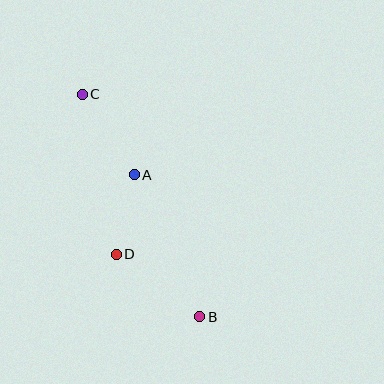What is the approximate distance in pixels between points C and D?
The distance between C and D is approximately 164 pixels.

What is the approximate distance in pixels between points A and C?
The distance between A and C is approximately 96 pixels.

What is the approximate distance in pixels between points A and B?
The distance between A and B is approximately 156 pixels.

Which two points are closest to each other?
Points A and D are closest to each other.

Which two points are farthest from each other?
Points B and C are farthest from each other.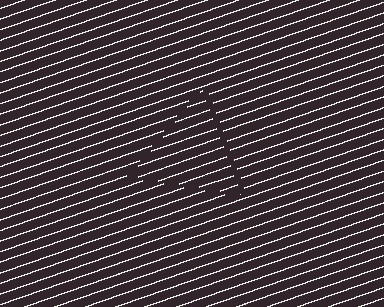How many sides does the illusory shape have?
3 sides — the line-ends trace a triangle.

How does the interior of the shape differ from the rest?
The interior of the shape contains the same grating, shifted by half a period — the contour is defined by the phase discontinuity where line-ends from the inner and outer gratings abut.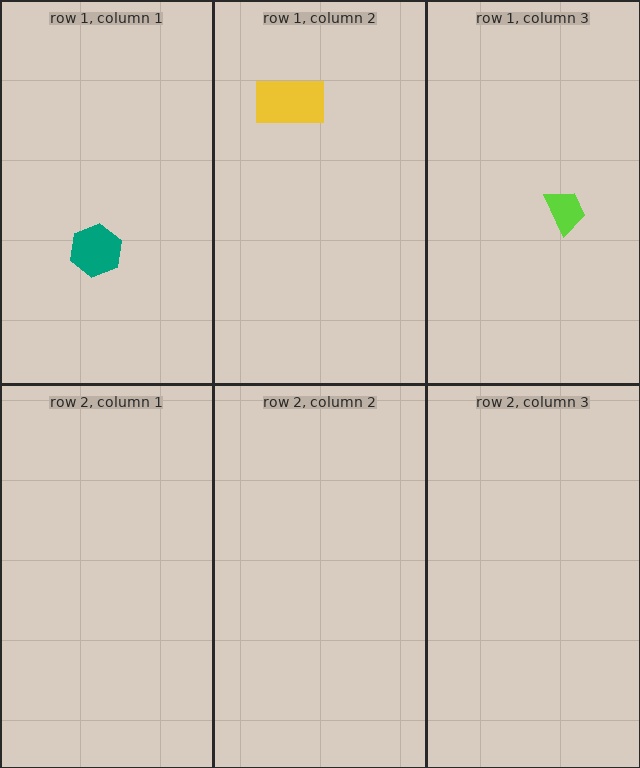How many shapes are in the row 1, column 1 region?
1.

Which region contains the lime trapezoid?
The row 1, column 3 region.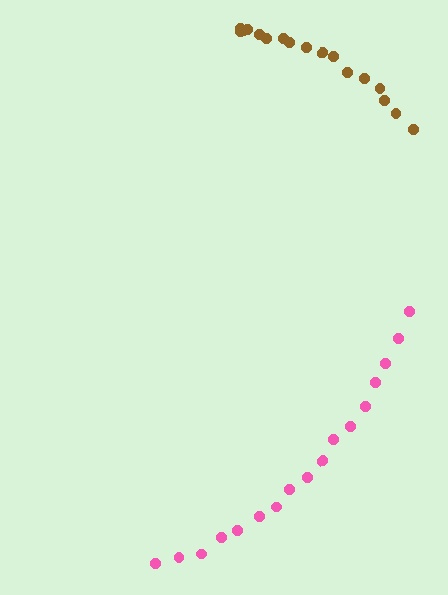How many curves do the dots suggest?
There are 2 distinct paths.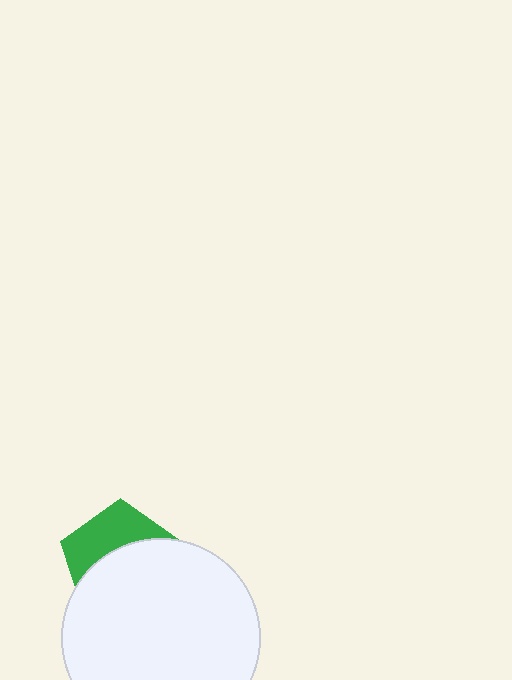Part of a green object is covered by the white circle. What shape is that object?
It is a pentagon.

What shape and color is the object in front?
The object in front is a white circle.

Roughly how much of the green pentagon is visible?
A small part of it is visible (roughly 40%).